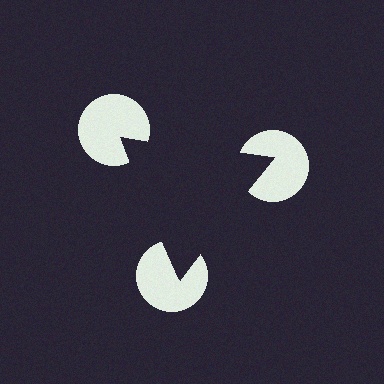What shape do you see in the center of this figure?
An illusory triangle — its edges are inferred from the aligned wedge cuts in the pac-man discs, not physically drawn.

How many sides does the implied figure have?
3 sides.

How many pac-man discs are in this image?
There are 3 — one at each vertex of the illusory triangle.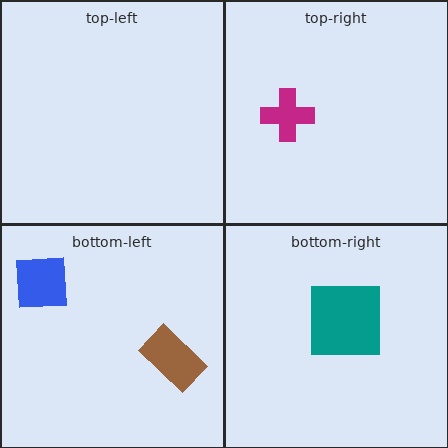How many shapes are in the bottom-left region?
2.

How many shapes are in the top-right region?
1.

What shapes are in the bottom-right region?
The teal square.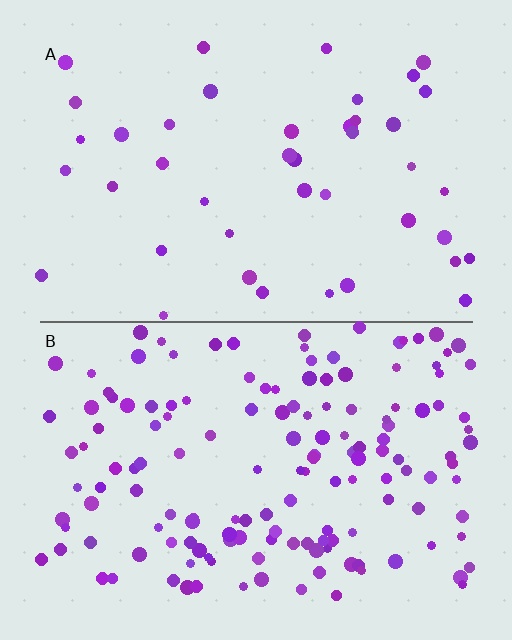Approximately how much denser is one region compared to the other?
Approximately 3.6× — region B over region A.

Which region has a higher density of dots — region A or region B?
B (the bottom).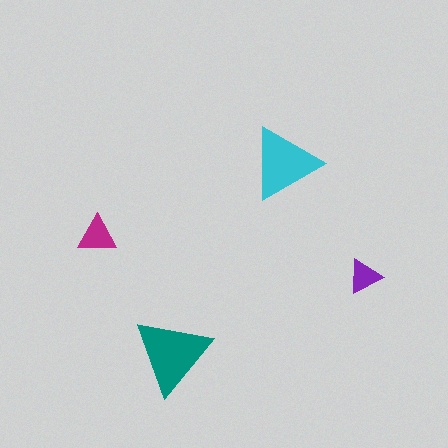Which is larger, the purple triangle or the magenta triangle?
The magenta one.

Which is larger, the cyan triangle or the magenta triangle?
The cyan one.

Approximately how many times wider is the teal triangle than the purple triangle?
About 2 times wider.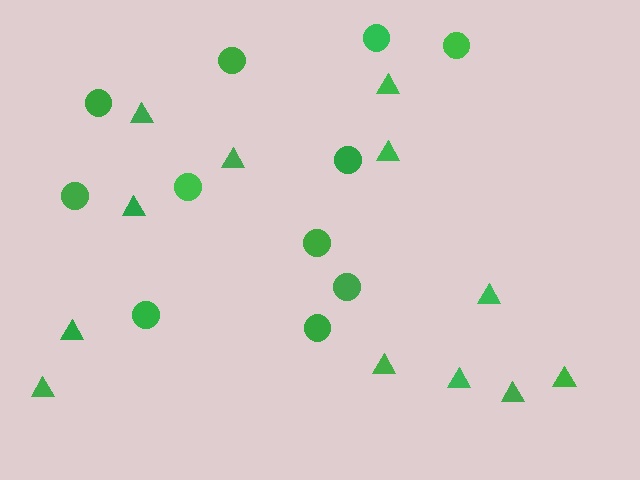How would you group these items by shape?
There are 2 groups: one group of triangles (12) and one group of circles (11).